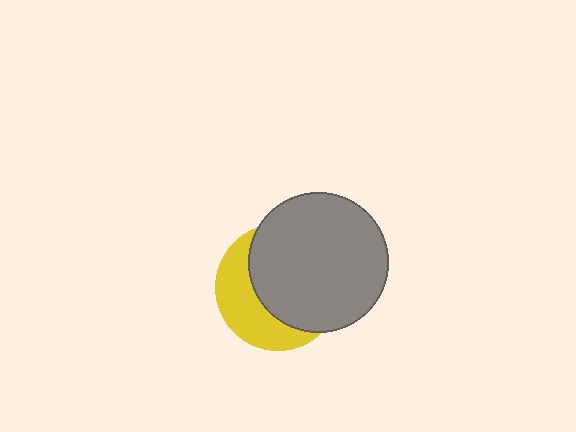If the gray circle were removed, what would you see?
You would see the complete yellow circle.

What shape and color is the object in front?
The object in front is a gray circle.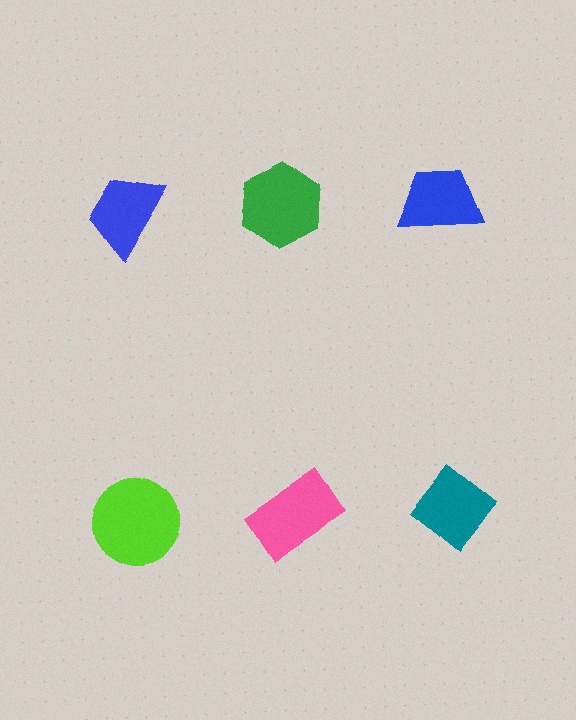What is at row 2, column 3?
A teal diamond.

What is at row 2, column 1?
A lime circle.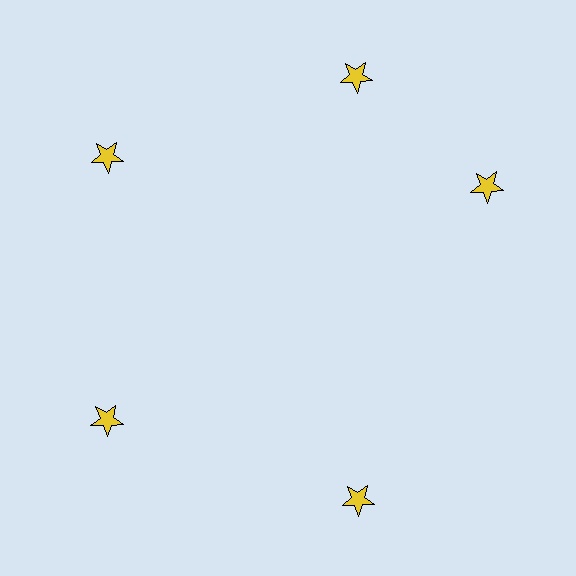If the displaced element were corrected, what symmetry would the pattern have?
It would have 5-fold rotational symmetry — the pattern would map onto itself every 72 degrees.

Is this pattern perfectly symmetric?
No. The 5 yellow stars are arranged in a ring, but one element near the 3 o'clock position is rotated out of alignment along the ring, breaking the 5-fold rotational symmetry.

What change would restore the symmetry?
The symmetry would be restored by rotating it back into even spacing with its neighbors so that all 5 stars sit at equal angles and equal distance from the center.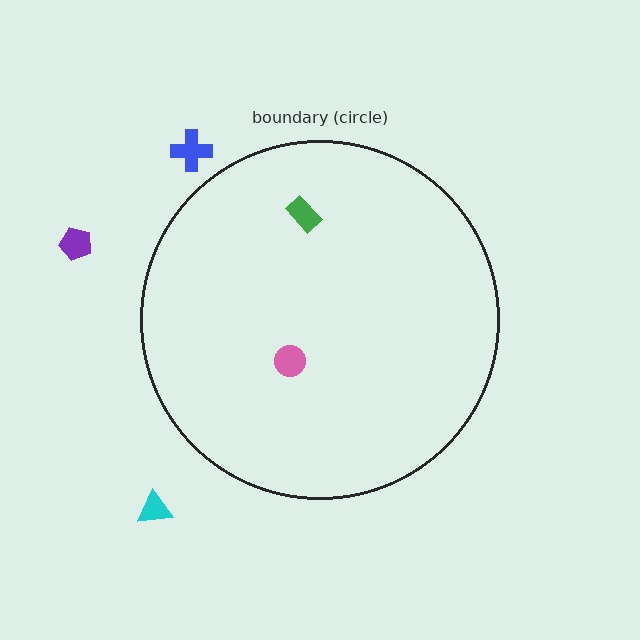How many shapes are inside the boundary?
2 inside, 3 outside.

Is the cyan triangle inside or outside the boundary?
Outside.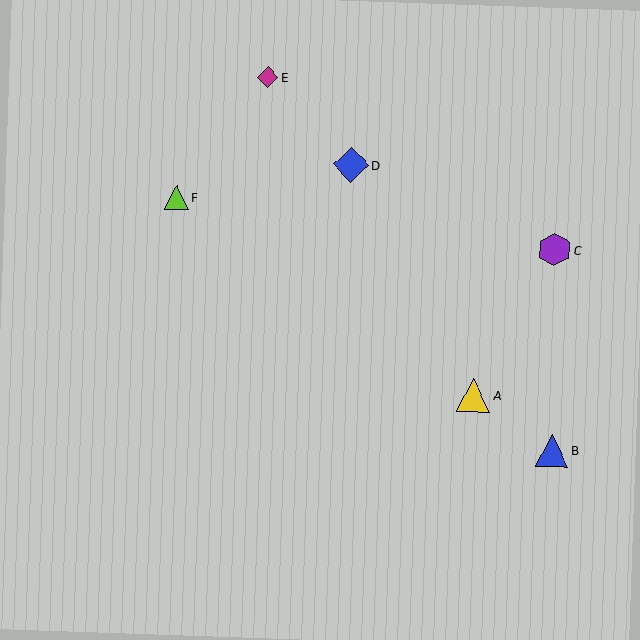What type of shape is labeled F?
Shape F is a lime triangle.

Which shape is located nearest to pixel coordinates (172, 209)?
The lime triangle (labeled F) at (177, 197) is nearest to that location.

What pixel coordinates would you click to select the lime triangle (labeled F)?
Click at (177, 197) to select the lime triangle F.